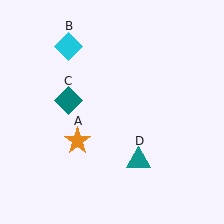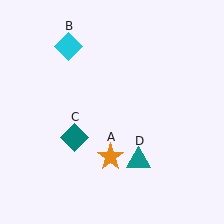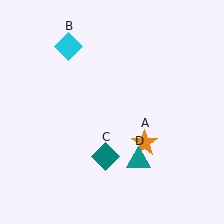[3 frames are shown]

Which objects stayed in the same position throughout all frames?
Cyan diamond (object B) and teal triangle (object D) remained stationary.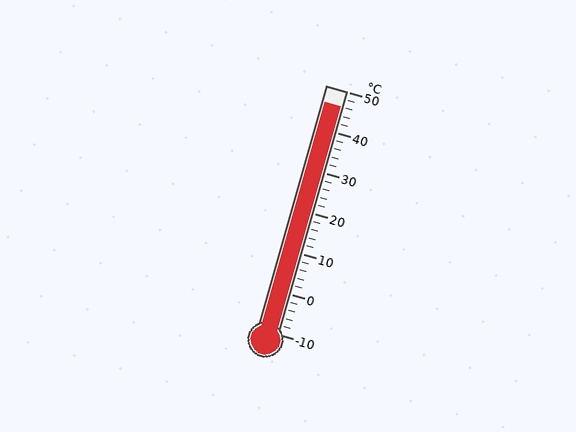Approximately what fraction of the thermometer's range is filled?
The thermometer is filled to approximately 95% of its range.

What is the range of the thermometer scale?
The thermometer scale ranges from -10°C to 50°C.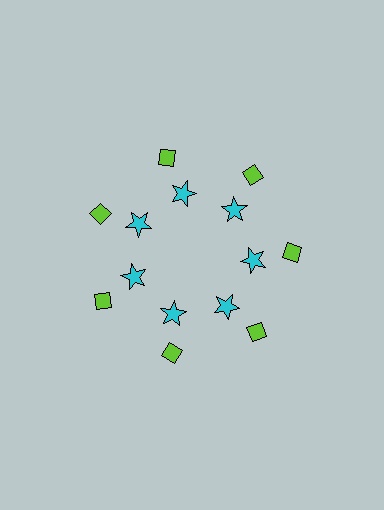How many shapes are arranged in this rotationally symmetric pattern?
There are 14 shapes, arranged in 7 groups of 2.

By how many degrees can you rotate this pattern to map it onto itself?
The pattern maps onto itself every 51 degrees of rotation.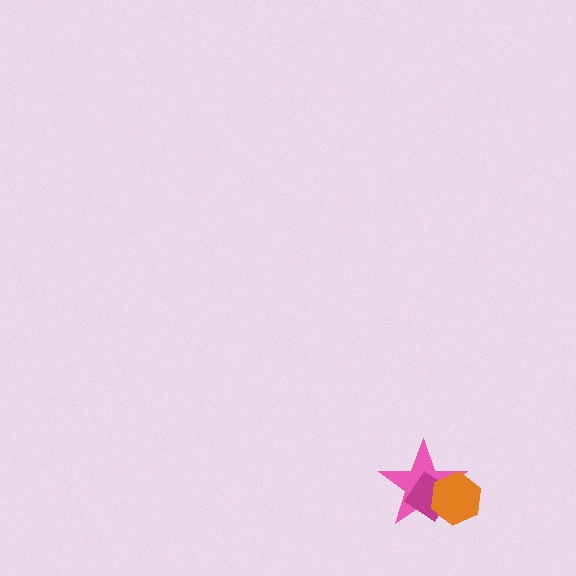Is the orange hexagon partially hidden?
No, no other shape covers it.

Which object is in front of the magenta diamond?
The orange hexagon is in front of the magenta diamond.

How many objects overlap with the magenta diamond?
2 objects overlap with the magenta diamond.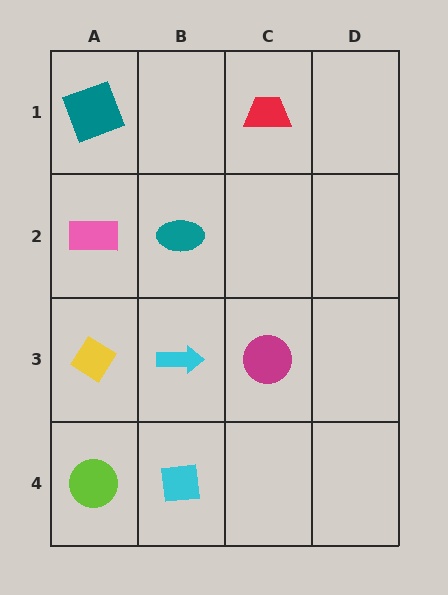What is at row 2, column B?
A teal ellipse.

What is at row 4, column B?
A cyan square.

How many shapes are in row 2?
2 shapes.